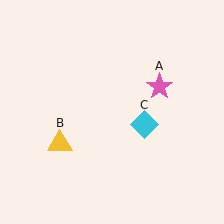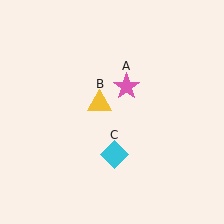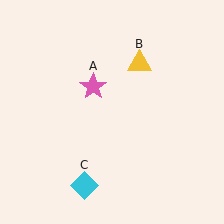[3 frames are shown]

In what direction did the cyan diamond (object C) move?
The cyan diamond (object C) moved down and to the left.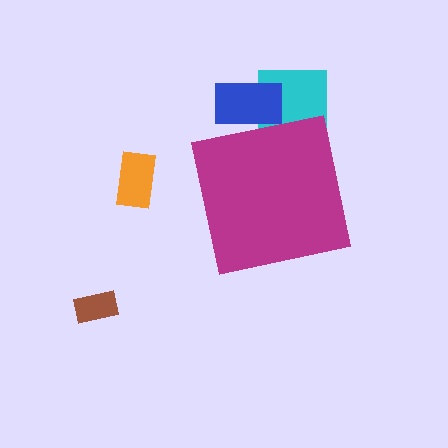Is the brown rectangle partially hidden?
No, the brown rectangle is fully visible.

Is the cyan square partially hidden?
Yes, the cyan square is partially hidden behind the magenta square.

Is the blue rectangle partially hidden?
Yes, the blue rectangle is partially hidden behind the magenta square.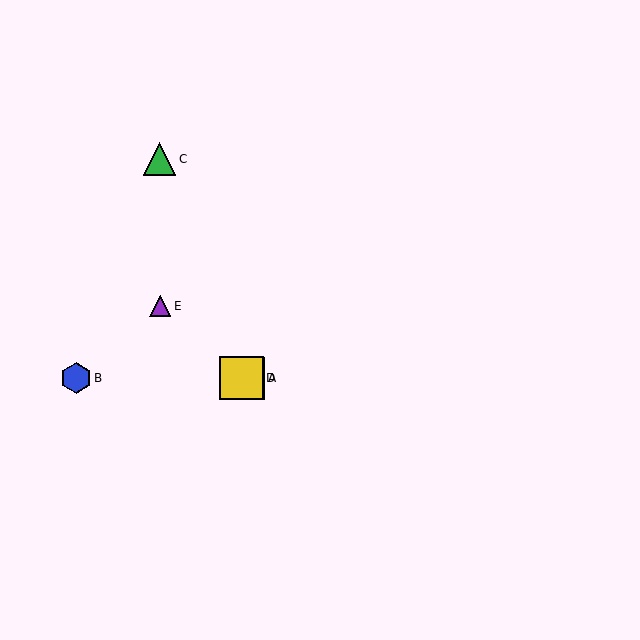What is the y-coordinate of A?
Object A is at y≈378.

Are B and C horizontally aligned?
No, B is at y≈378 and C is at y≈159.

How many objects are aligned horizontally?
3 objects (A, B, D) are aligned horizontally.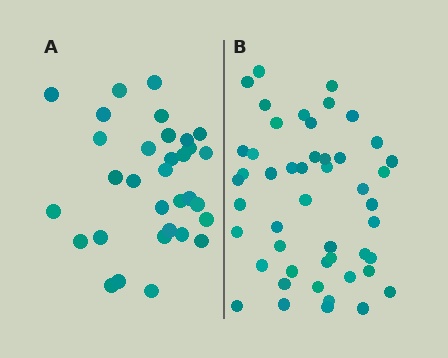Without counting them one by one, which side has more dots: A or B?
Region B (the right region) has more dots.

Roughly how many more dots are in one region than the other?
Region B has approximately 15 more dots than region A.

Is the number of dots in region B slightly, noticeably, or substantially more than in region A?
Region B has substantially more. The ratio is roughly 1.5 to 1.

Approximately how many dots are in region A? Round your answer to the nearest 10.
About 30 dots. (The exact count is 32, which rounds to 30.)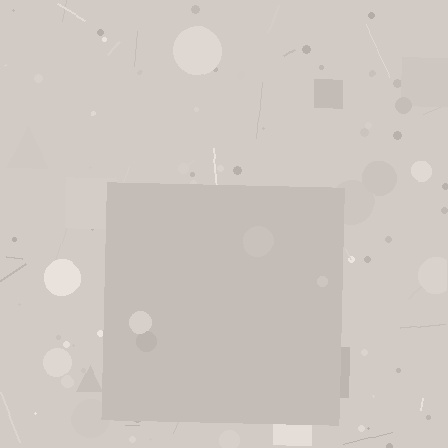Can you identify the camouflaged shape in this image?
The camouflaged shape is a square.